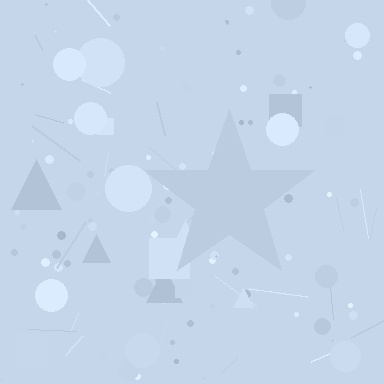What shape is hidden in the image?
A star is hidden in the image.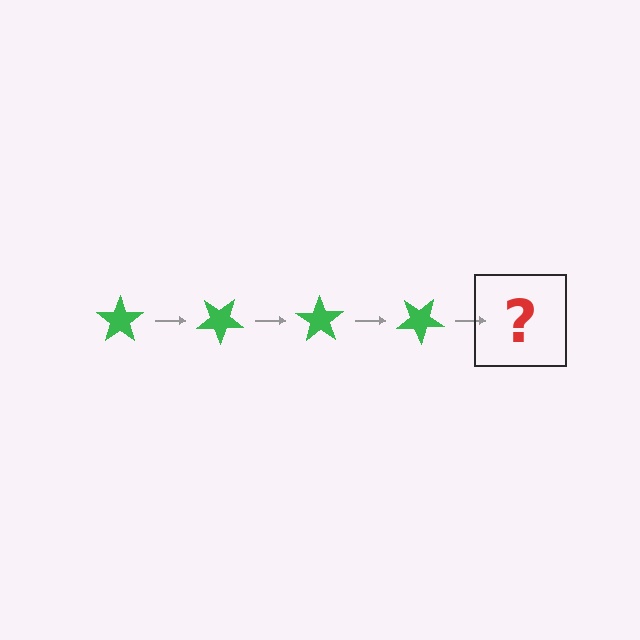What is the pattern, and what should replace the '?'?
The pattern is that the star rotates 35 degrees each step. The '?' should be a green star rotated 140 degrees.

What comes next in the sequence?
The next element should be a green star rotated 140 degrees.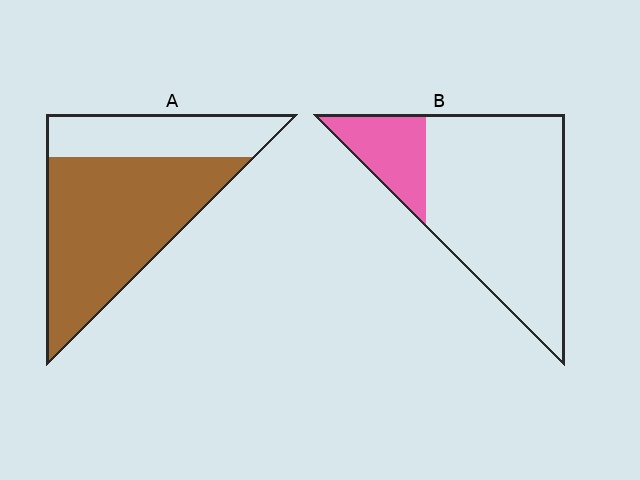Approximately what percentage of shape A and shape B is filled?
A is approximately 70% and B is approximately 20%.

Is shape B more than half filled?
No.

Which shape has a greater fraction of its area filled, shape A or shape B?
Shape A.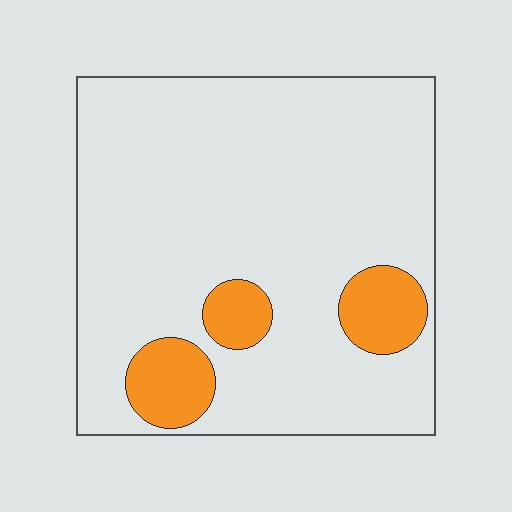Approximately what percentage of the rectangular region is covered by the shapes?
Approximately 15%.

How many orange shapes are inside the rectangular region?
3.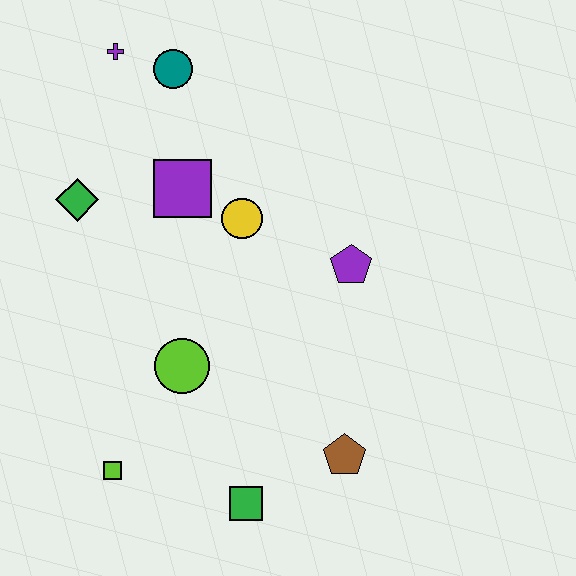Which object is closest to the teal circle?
The purple cross is closest to the teal circle.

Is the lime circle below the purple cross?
Yes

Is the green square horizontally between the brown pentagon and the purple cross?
Yes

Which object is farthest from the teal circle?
The green square is farthest from the teal circle.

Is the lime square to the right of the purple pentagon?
No